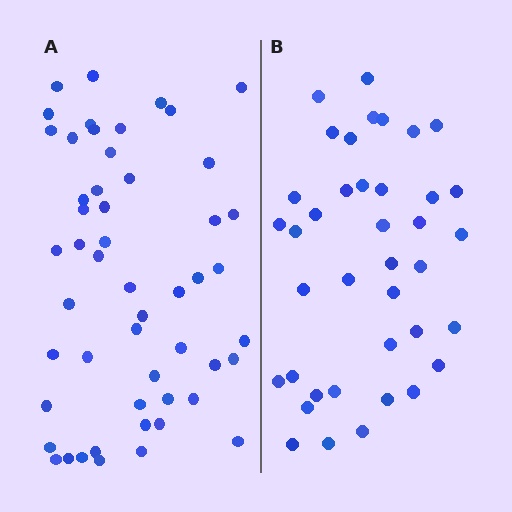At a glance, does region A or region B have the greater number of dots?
Region A (the left region) has more dots.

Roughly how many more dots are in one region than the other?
Region A has approximately 15 more dots than region B.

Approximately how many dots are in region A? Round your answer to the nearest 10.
About 50 dots. (The exact count is 52, which rounds to 50.)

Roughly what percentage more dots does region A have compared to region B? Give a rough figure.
About 35% more.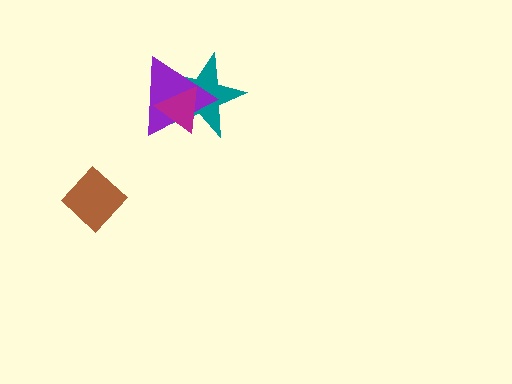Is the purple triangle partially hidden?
Yes, it is partially covered by another shape.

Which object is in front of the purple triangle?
The magenta triangle is in front of the purple triangle.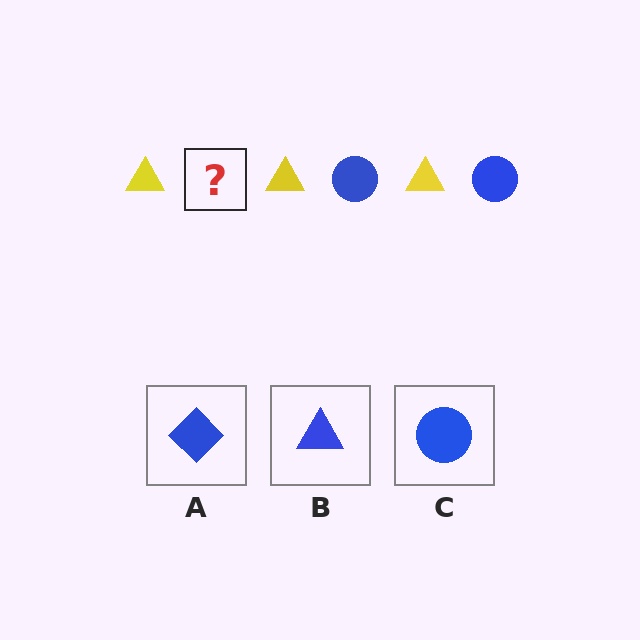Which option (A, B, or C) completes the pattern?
C.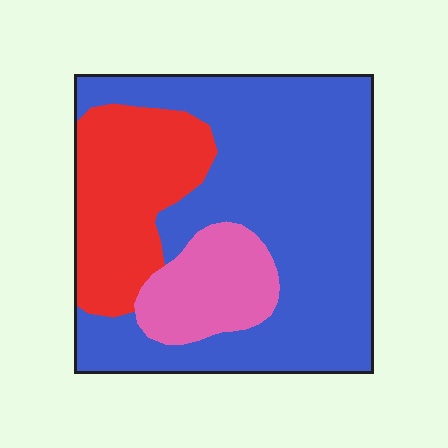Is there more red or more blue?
Blue.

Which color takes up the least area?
Pink, at roughly 15%.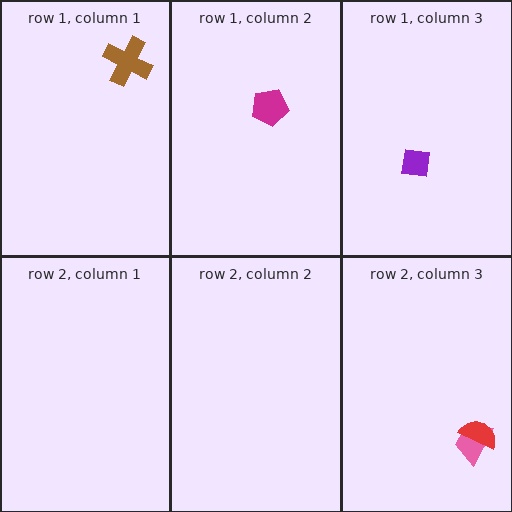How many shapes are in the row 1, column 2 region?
1.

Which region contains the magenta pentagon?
The row 1, column 2 region.